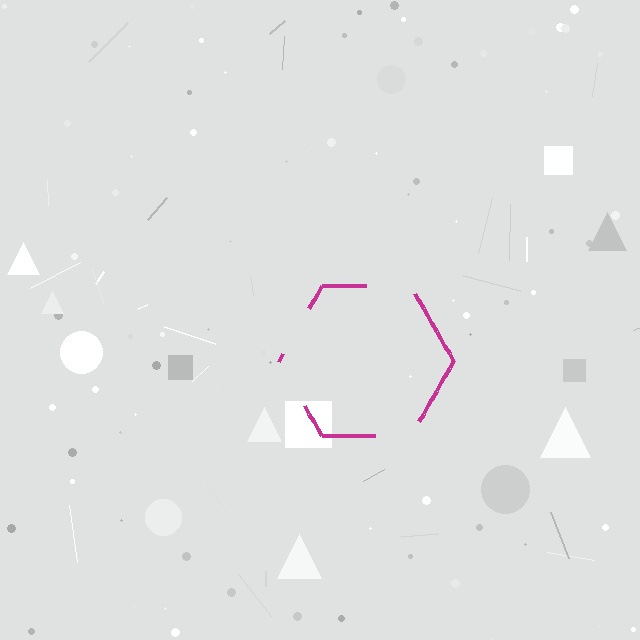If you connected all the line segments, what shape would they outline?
They would outline a hexagon.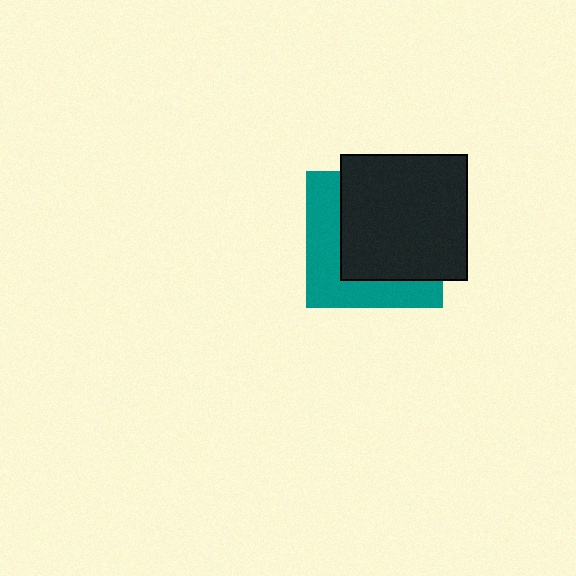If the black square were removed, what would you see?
You would see the complete teal square.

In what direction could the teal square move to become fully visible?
The teal square could move toward the lower-left. That would shift it out from behind the black square entirely.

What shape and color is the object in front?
The object in front is a black square.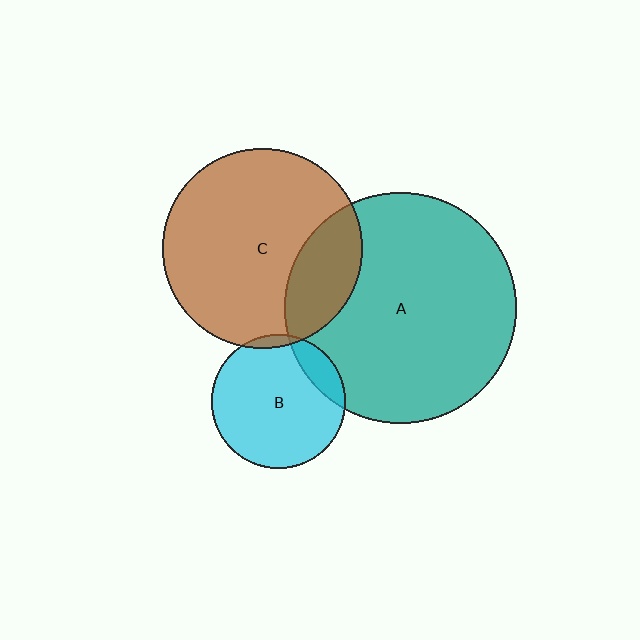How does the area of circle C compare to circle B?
Approximately 2.2 times.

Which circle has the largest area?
Circle A (teal).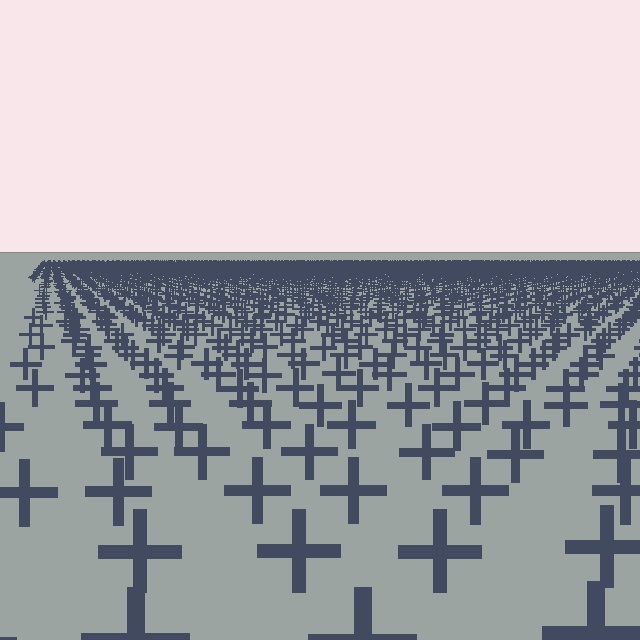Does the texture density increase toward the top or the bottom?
Density increases toward the top.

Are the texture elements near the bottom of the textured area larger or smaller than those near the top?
Larger. Near the bottom, elements are closer to the viewer and appear at a bigger on-screen size.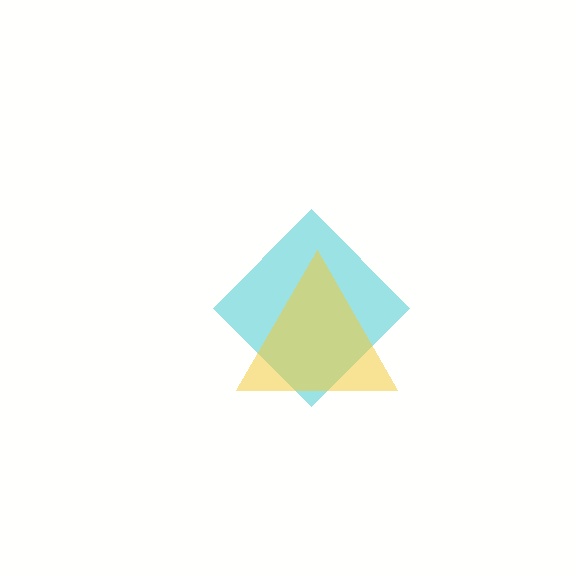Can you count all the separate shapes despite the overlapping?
Yes, there are 2 separate shapes.